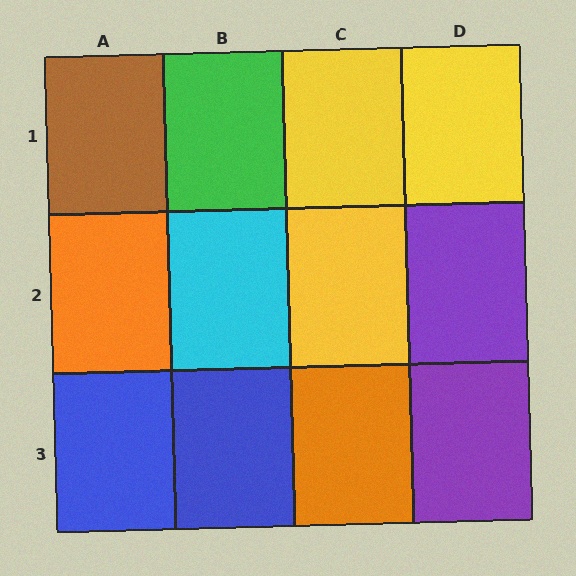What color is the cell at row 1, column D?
Yellow.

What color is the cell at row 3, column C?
Orange.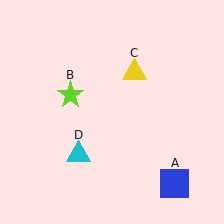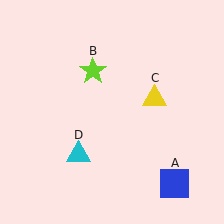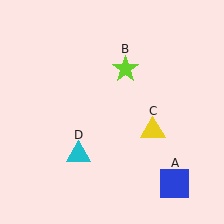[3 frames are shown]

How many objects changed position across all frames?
2 objects changed position: lime star (object B), yellow triangle (object C).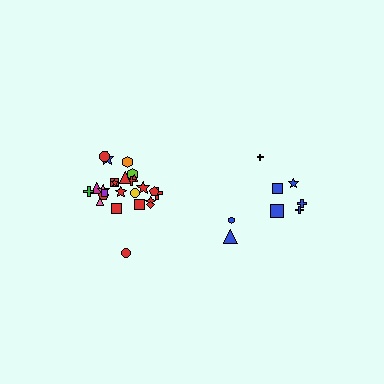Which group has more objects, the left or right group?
The left group.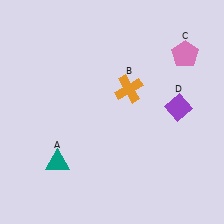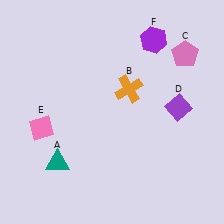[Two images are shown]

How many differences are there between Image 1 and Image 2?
There are 2 differences between the two images.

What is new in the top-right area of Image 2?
A purple hexagon (F) was added in the top-right area of Image 2.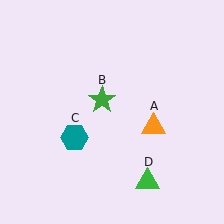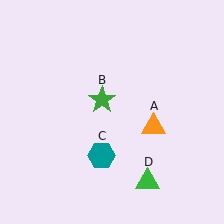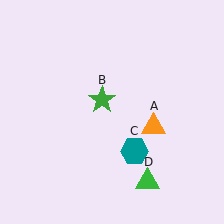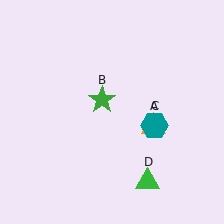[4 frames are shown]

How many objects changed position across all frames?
1 object changed position: teal hexagon (object C).